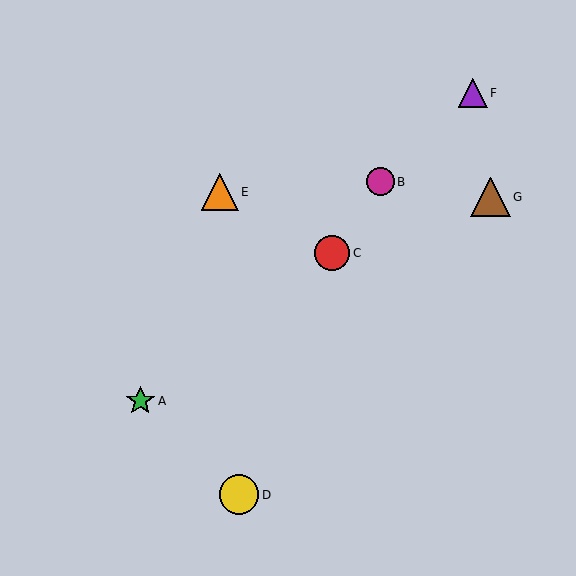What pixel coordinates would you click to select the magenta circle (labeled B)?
Click at (380, 182) to select the magenta circle B.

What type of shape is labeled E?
Shape E is an orange triangle.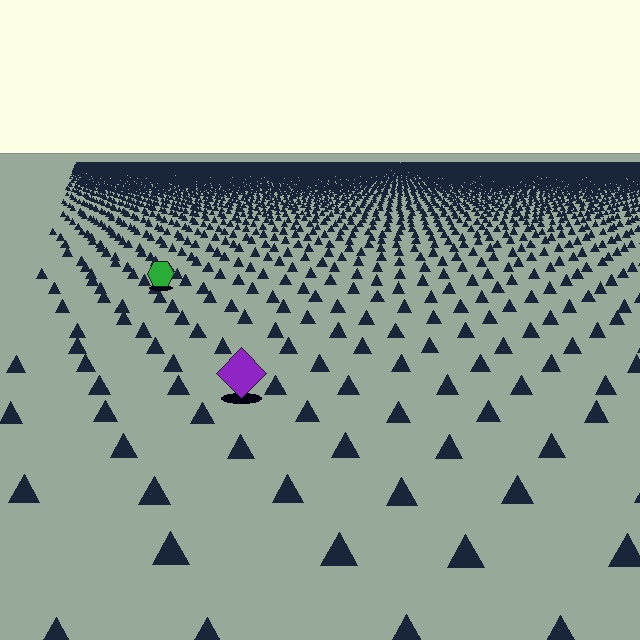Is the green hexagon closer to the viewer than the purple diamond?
No. The purple diamond is closer — you can tell from the texture gradient: the ground texture is coarser near it.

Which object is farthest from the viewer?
The green hexagon is farthest from the viewer. It appears smaller and the ground texture around it is denser.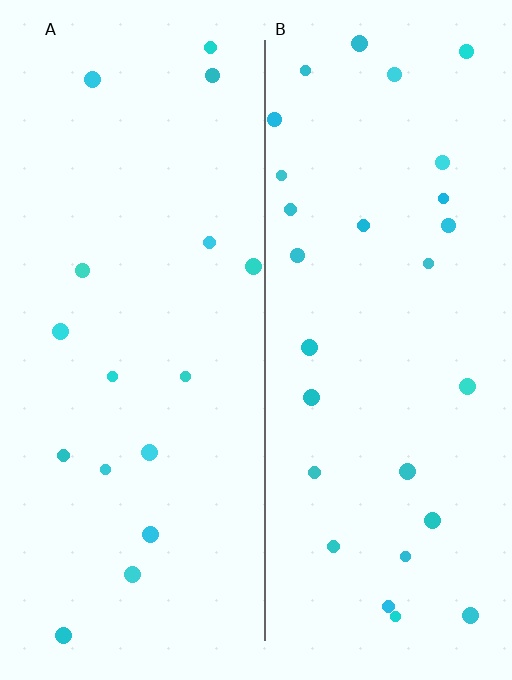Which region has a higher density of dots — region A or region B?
B (the right).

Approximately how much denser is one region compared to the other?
Approximately 1.7× — region B over region A.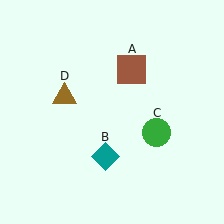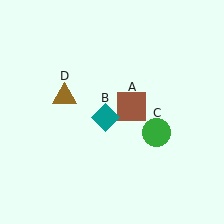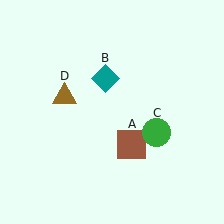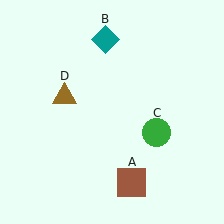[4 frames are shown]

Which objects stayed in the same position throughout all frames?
Green circle (object C) and brown triangle (object D) remained stationary.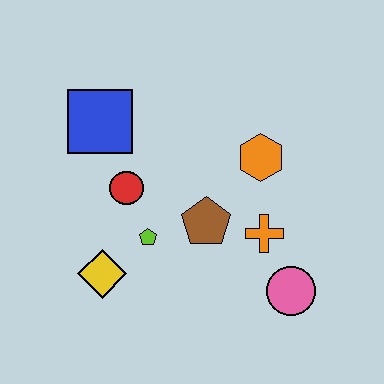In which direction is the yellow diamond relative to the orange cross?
The yellow diamond is to the left of the orange cross.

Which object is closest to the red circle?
The lime pentagon is closest to the red circle.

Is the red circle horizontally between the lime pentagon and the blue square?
Yes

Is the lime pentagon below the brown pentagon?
Yes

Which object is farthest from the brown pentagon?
The blue square is farthest from the brown pentagon.